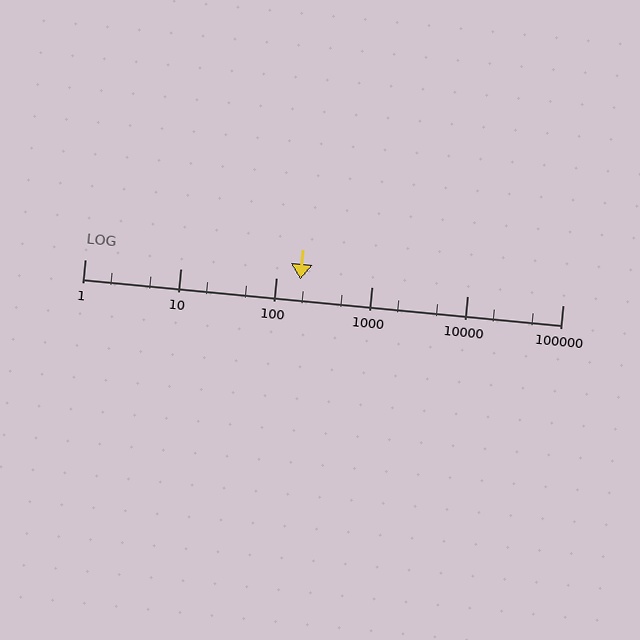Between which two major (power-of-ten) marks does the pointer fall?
The pointer is between 100 and 1000.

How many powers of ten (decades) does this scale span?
The scale spans 5 decades, from 1 to 100000.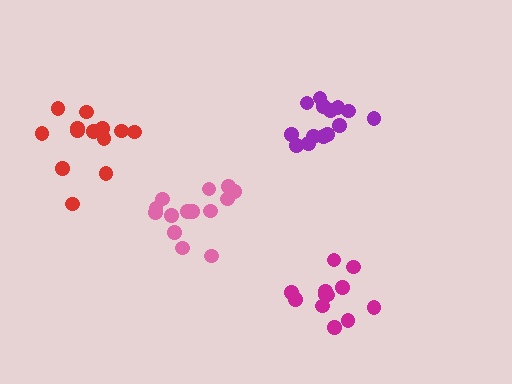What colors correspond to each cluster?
The clusters are colored: purple, pink, magenta, red.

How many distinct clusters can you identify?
There are 4 distinct clusters.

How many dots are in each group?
Group 1: 14 dots, Group 2: 14 dots, Group 3: 12 dots, Group 4: 13 dots (53 total).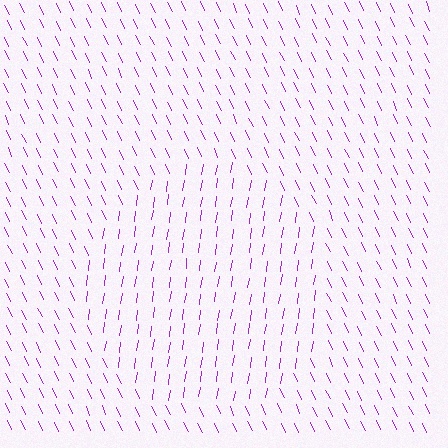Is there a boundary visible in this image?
Yes, there is a texture boundary formed by a change in line orientation.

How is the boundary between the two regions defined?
The boundary is defined purely by a change in line orientation (approximately 33 degrees difference). All lines are the same color and thickness.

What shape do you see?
I see a circle.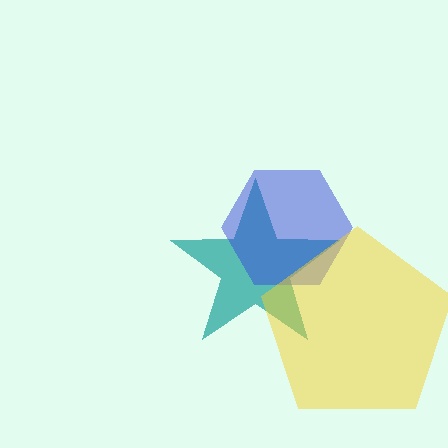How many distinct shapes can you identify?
There are 3 distinct shapes: a teal star, a blue hexagon, a yellow pentagon.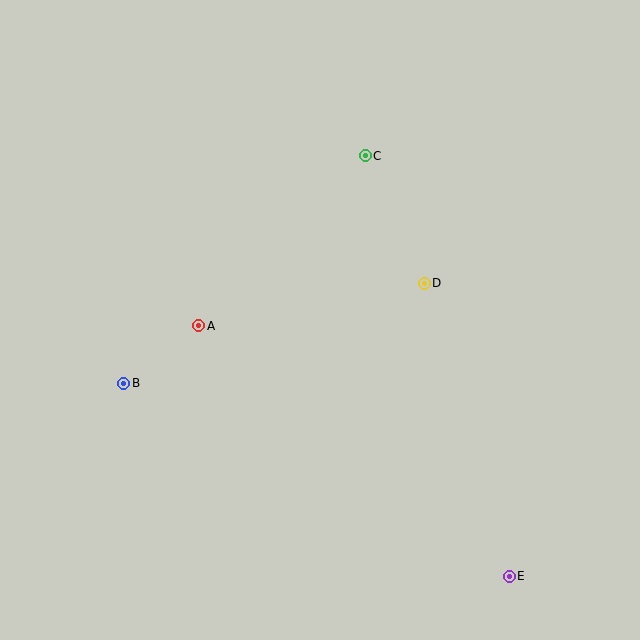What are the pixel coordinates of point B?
Point B is at (124, 383).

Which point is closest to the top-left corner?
Point A is closest to the top-left corner.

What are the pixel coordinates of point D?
Point D is at (424, 283).